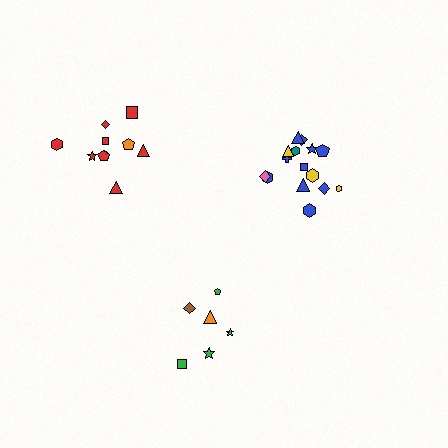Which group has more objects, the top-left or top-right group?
The top-right group.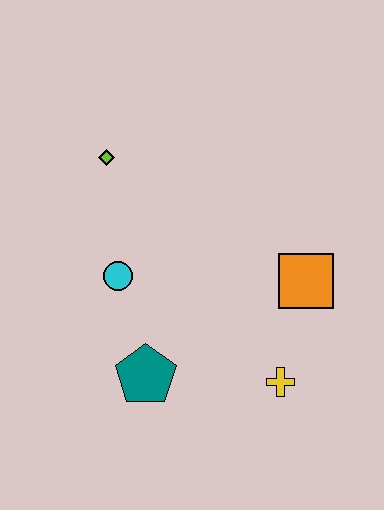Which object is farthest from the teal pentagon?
The lime diamond is farthest from the teal pentagon.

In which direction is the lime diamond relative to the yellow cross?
The lime diamond is above the yellow cross.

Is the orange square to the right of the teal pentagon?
Yes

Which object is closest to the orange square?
The yellow cross is closest to the orange square.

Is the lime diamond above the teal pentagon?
Yes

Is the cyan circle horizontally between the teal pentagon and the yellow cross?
No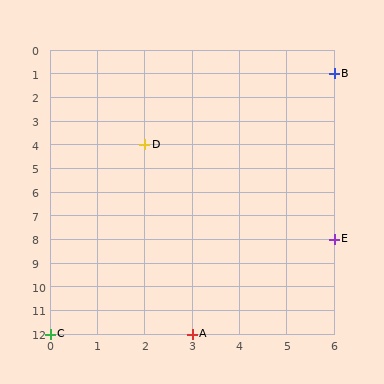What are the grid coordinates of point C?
Point C is at grid coordinates (0, 12).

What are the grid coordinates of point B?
Point B is at grid coordinates (6, 1).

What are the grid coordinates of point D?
Point D is at grid coordinates (2, 4).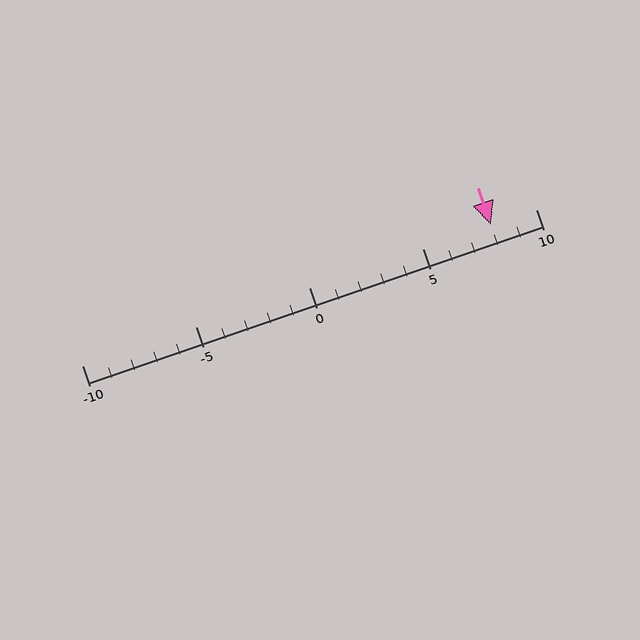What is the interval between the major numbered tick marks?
The major tick marks are spaced 5 units apart.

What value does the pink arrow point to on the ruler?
The pink arrow points to approximately 8.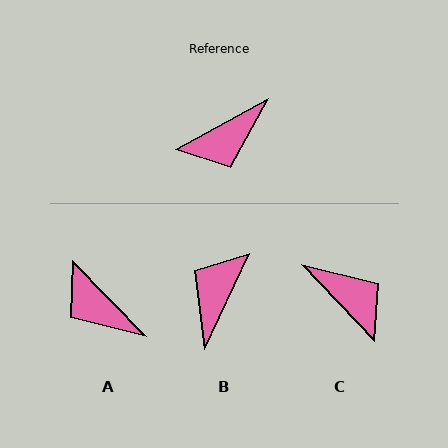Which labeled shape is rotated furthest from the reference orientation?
B, about 144 degrees away.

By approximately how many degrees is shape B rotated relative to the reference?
Approximately 144 degrees clockwise.